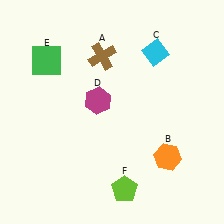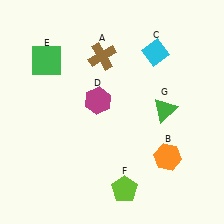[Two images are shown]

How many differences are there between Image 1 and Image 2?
There is 1 difference between the two images.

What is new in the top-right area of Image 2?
A green triangle (G) was added in the top-right area of Image 2.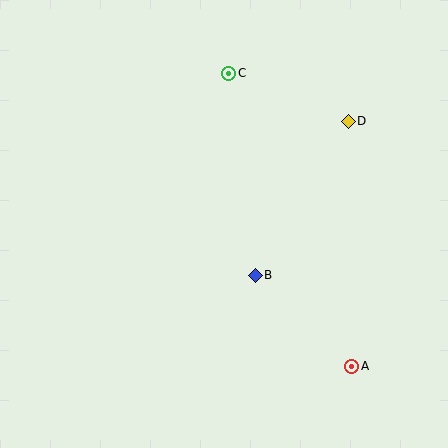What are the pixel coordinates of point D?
Point D is at (348, 121).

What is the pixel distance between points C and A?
The distance between C and A is 318 pixels.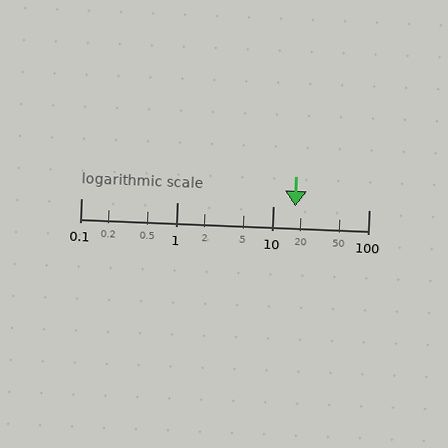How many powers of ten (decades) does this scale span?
The scale spans 3 decades, from 0.1 to 100.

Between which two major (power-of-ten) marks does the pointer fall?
The pointer is between 10 and 100.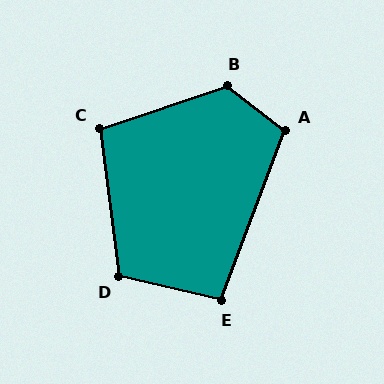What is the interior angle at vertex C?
Approximately 101 degrees (obtuse).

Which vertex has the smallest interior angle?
E, at approximately 98 degrees.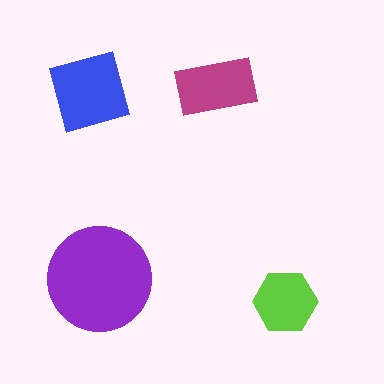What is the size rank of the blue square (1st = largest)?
2nd.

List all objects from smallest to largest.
The lime hexagon, the magenta rectangle, the blue square, the purple circle.